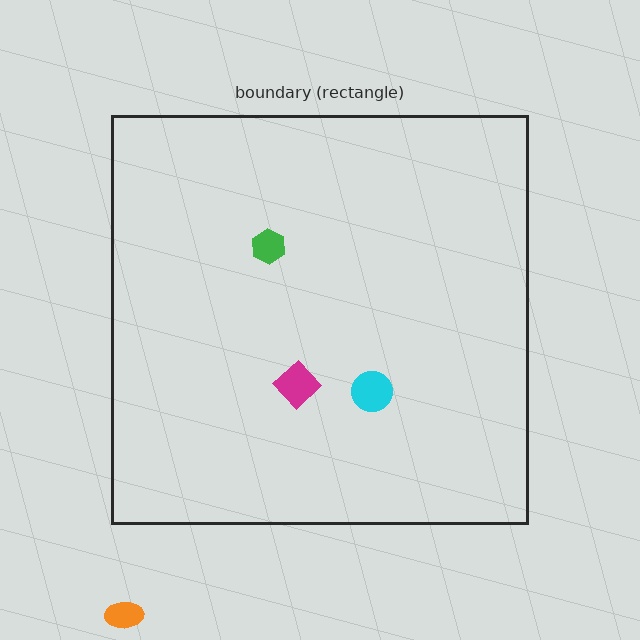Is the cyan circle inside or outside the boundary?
Inside.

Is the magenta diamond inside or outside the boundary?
Inside.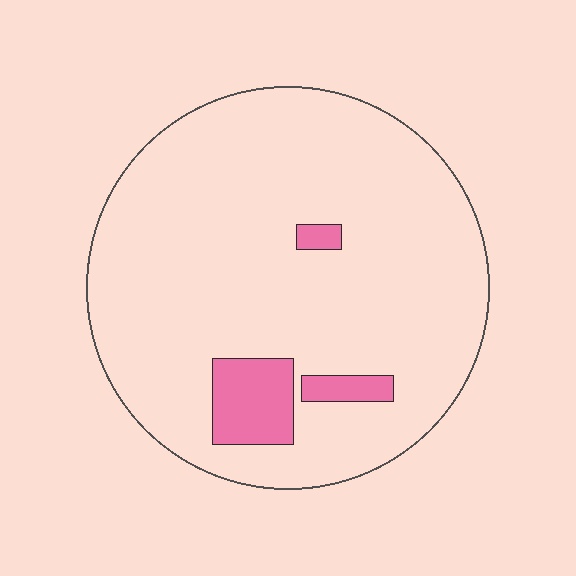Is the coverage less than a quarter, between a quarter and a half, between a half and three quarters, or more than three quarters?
Less than a quarter.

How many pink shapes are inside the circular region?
3.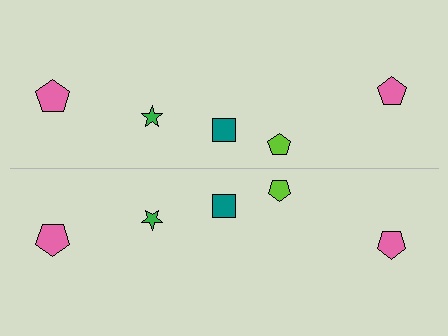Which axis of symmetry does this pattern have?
The pattern has a horizontal axis of symmetry running through the center of the image.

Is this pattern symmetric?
Yes, this pattern has bilateral (reflection) symmetry.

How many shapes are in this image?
There are 10 shapes in this image.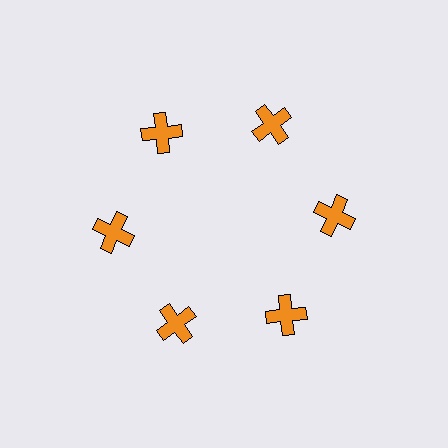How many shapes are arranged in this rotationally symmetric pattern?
There are 6 shapes, arranged in 6 groups of 1.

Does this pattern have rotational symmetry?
Yes, this pattern has 6-fold rotational symmetry. It looks the same after rotating 60 degrees around the center.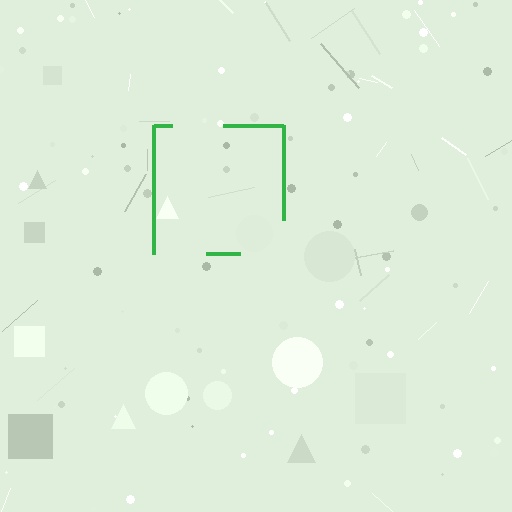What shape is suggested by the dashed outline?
The dashed outline suggests a square.